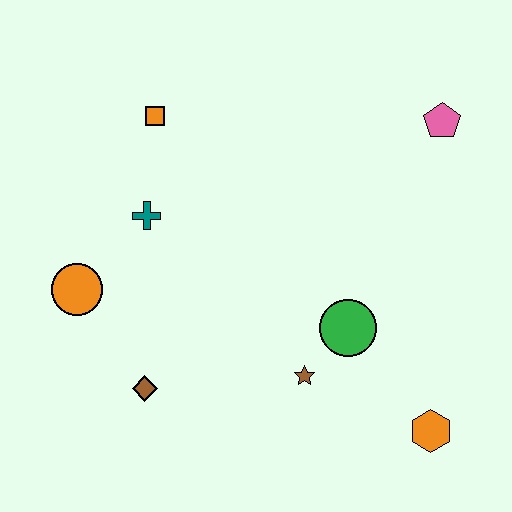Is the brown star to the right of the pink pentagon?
No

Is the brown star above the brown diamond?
Yes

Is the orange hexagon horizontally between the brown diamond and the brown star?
No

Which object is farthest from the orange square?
The orange hexagon is farthest from the orange square.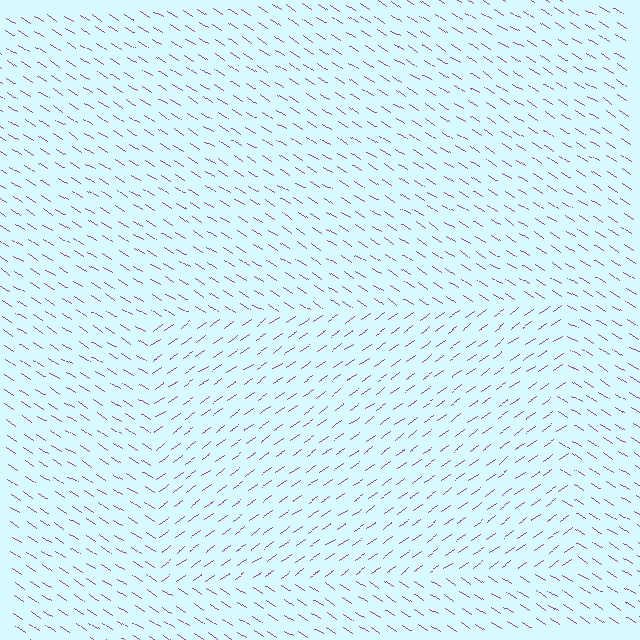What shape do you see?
I see a rectangle.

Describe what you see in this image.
The image is filled with small purple line segments. A rectangle region in the image has lines oriented differently from the surrounding lines, creating a visible texture boundary.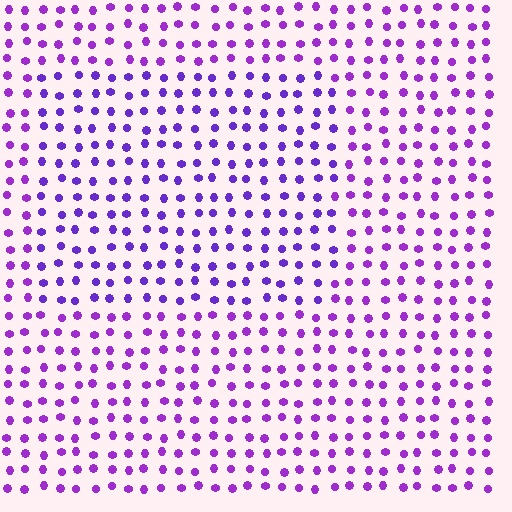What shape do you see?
I see a rectangle.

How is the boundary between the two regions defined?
The boundary is defined purely by a slight shift in hue (about 20 degrees). Spacing, size, and orientation are identical on both sides.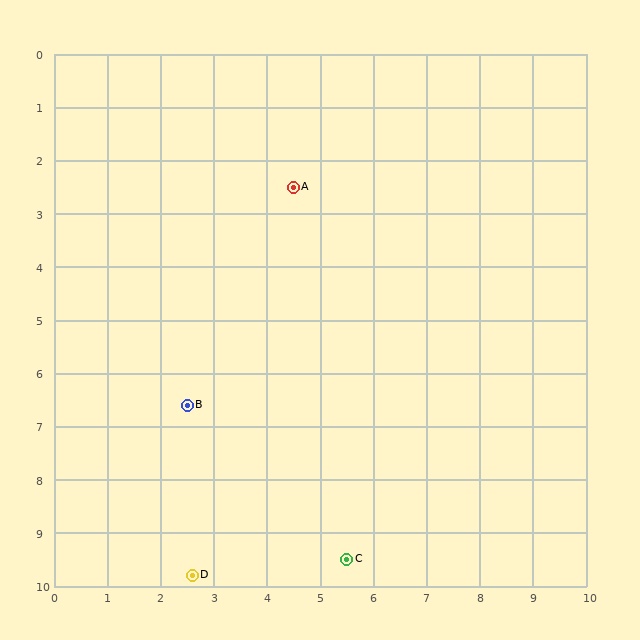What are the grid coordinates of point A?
Point A is at approximately (4.5, 2.5).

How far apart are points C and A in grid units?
Points C and A are about 7.1 grid units apart.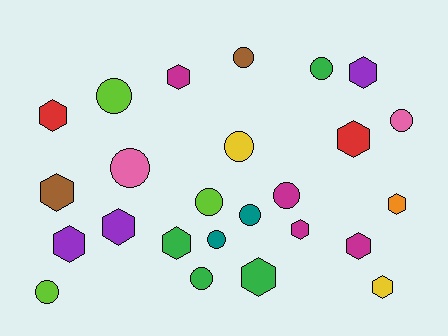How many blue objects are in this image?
There are no blue objects.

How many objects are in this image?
There are 25 objects.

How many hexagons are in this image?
There are 13 hexagons.